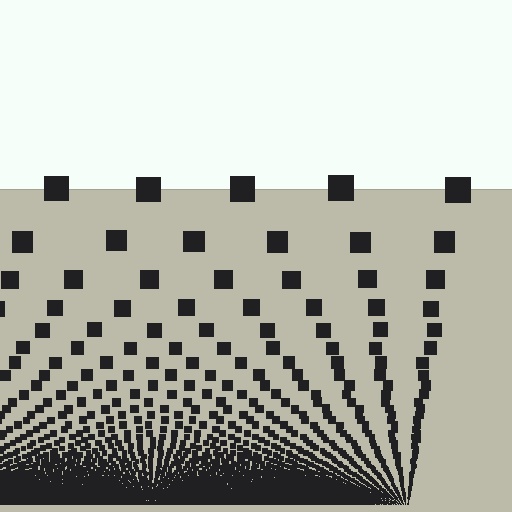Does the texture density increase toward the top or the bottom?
Density increases toward the bottom.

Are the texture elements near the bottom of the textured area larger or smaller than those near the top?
Smaller. The gradient is inverted — elements near the bottom are smaller and denser.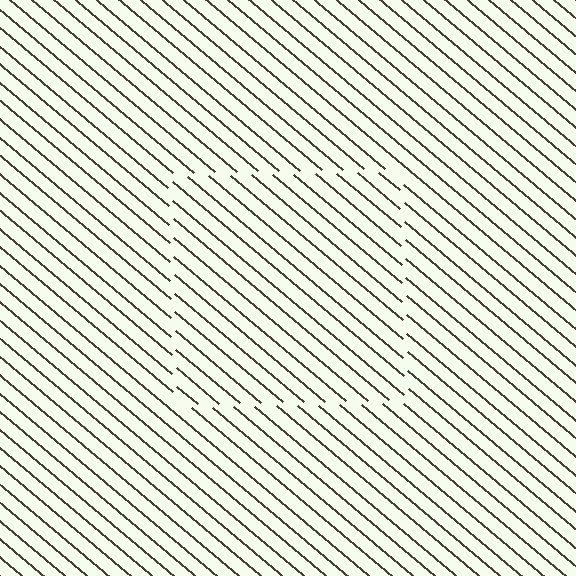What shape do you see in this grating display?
An illusory square. The interior of the shape contains the same grating, shifted by half a period — the contour is defined by the phase discontinuity where line-ends from the inner and outer gratings abut.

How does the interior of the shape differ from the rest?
The interior of the shape contains the same grating, shifted by half a period — the contour is defined by the phase discontinuity where line-ends from the inner and outer gratings abut.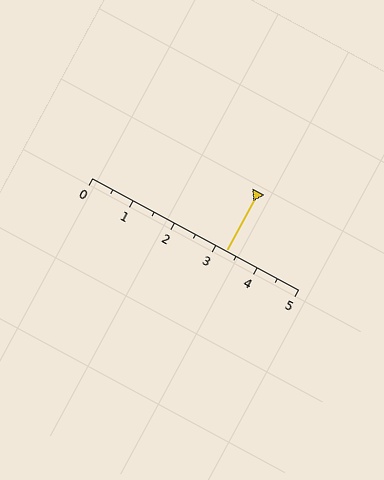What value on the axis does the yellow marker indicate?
The marker indicates approximately 3.2.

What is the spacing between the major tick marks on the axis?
The major ticks are spaced 1 apart.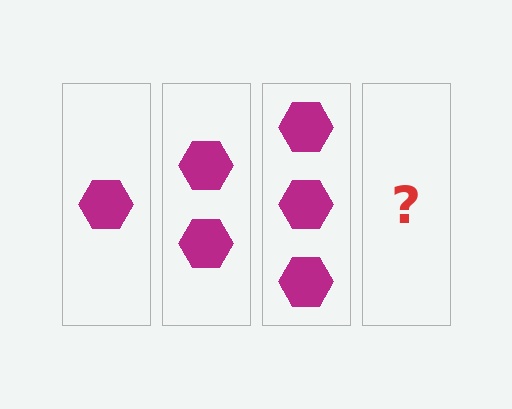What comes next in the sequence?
The next element should be 4 hexagons.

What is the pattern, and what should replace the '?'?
The pattern is that each step adds one more hexagon. The '?' should be 4 hexagons.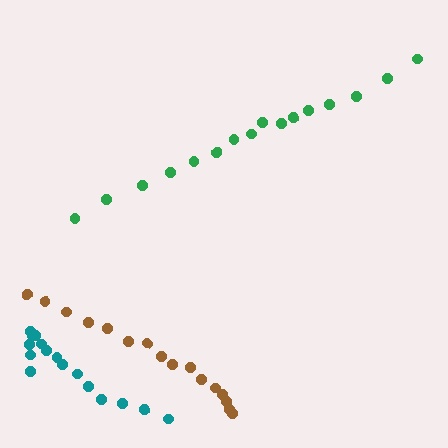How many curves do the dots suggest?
There are 3 distinct paths.